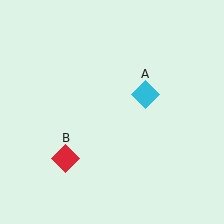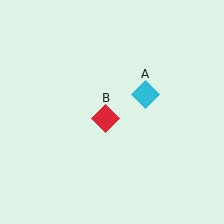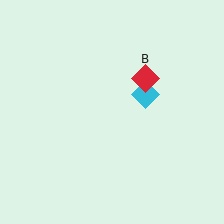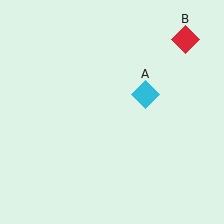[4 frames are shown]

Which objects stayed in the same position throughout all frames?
Cyan diamond (object A) remained stationary.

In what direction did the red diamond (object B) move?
The red diamond (object B) moved up and to the right.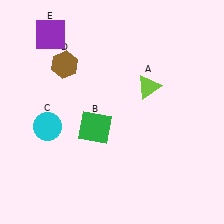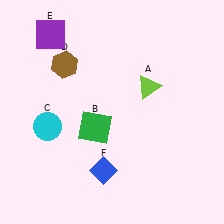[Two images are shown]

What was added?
A blue diamond (F) was added in Image 2.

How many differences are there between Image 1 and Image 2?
There is 1 difference between the two images.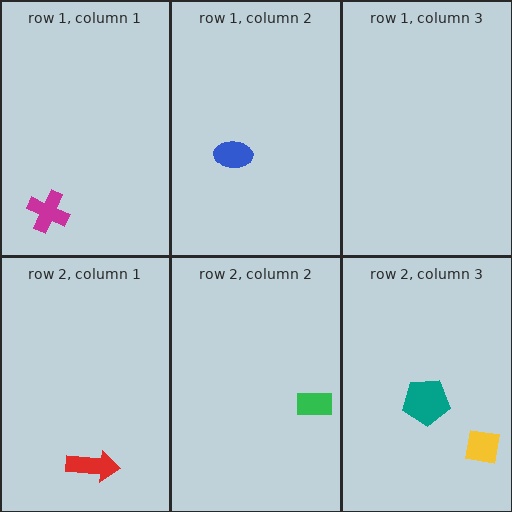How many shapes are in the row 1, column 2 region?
1.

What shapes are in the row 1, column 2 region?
The blue ellipse.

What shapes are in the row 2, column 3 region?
The yellow square, the teal pentagon.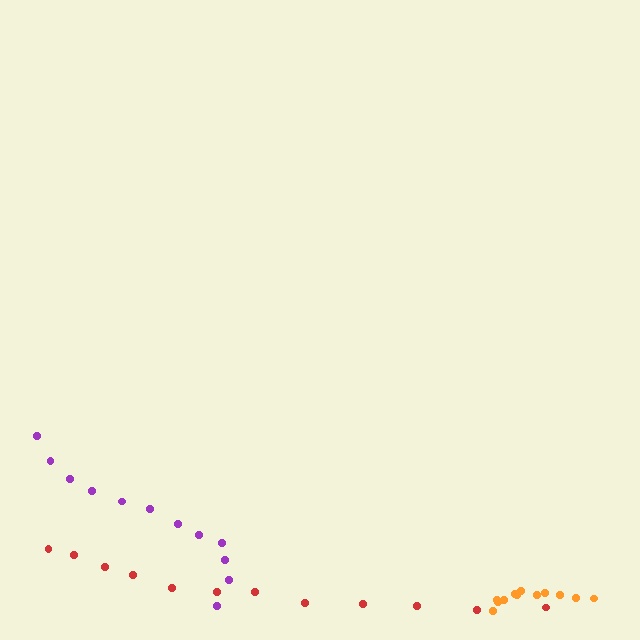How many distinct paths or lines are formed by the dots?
There are 3 distinct paths.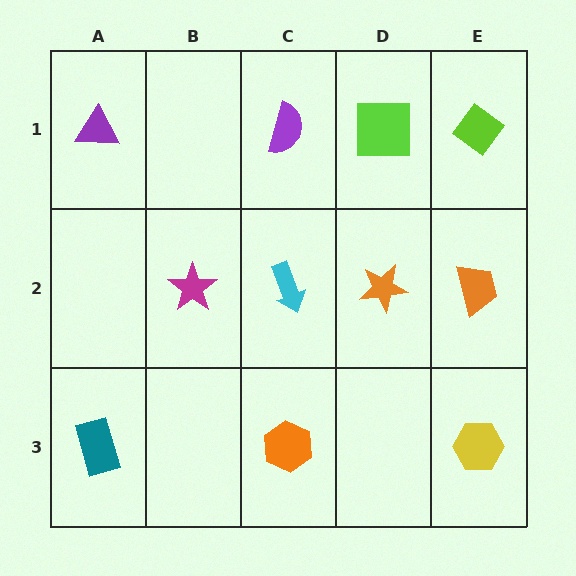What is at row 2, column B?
A magenta star.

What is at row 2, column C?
A cyan arrow.